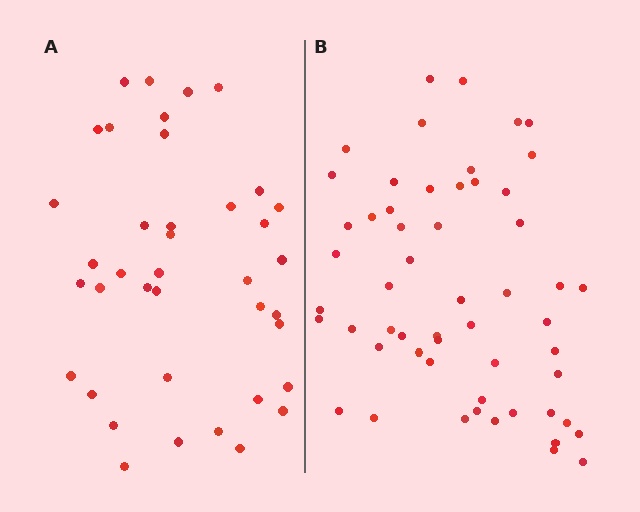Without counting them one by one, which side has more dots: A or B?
Region B (the right region) has more dots.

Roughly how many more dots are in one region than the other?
Region B has approximately 15 more dots than region A.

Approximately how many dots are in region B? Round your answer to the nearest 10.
About 60 dots. (The exact count is 55, which rounds to 60.)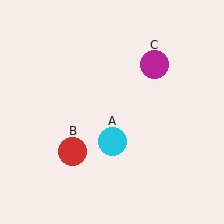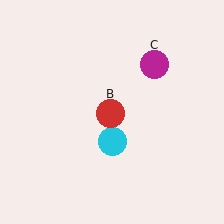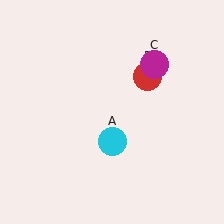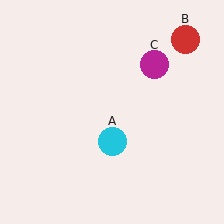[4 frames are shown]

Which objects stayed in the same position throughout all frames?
Cyan circle (object A) and magenta circle (object C) remained stationary.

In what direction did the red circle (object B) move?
The red circle (object B) moved up and to the right.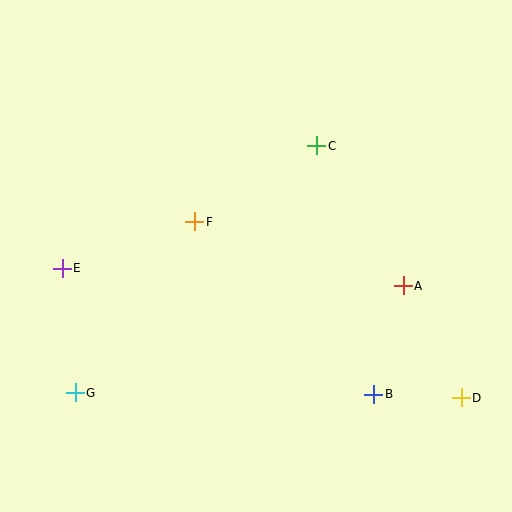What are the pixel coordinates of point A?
Point A is at (403, 286).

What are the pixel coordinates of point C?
Point C is at (317, 146).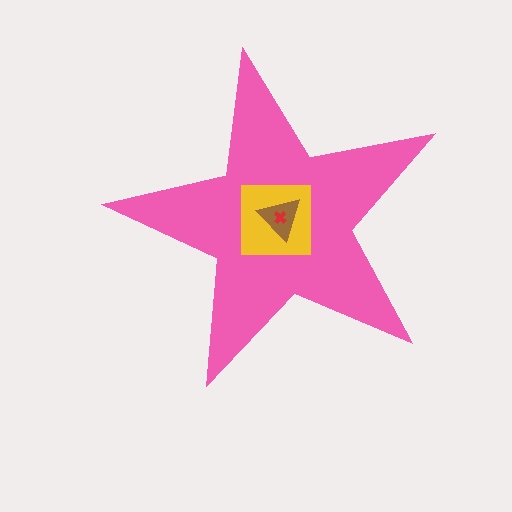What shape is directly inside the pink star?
The yellow square.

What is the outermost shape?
The pink star.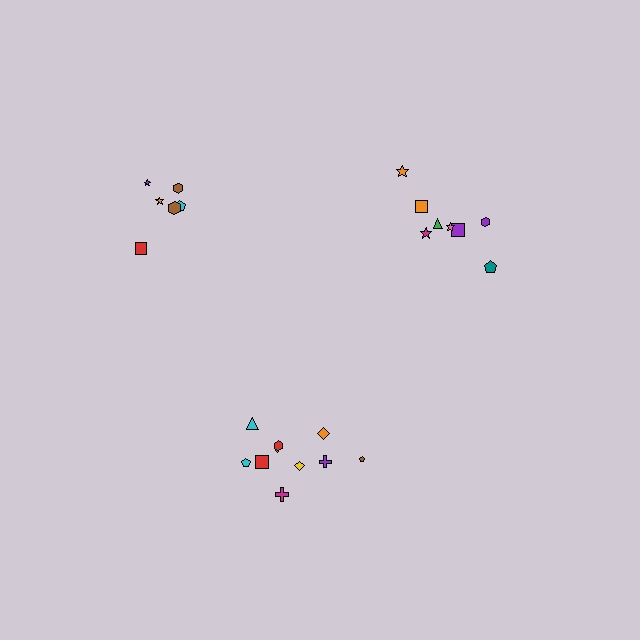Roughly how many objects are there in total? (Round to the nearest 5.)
Roughly 25 objects in total.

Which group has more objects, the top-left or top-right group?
The top-right group.